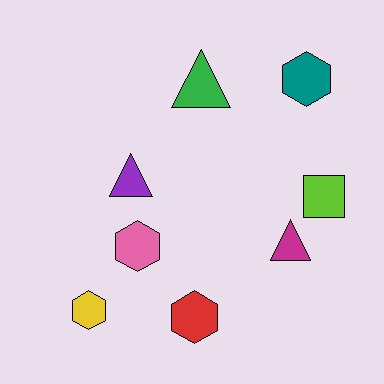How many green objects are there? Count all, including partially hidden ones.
There is 1 green object.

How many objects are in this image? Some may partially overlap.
There are 8 objects.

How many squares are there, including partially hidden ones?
There is 1 square.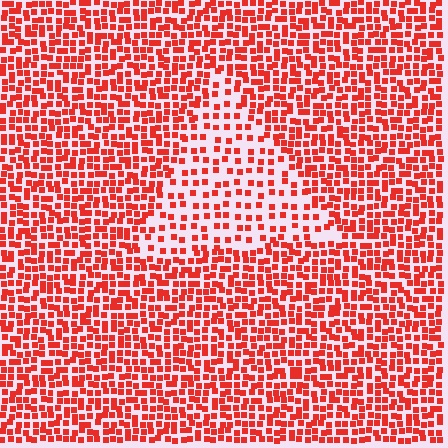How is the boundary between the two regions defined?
The boundary is defined by a change in element density (approximately 2.0x ratio). All elements are the same color, size, and shape.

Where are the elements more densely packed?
The elements are more densely packed outside the triangle boundary.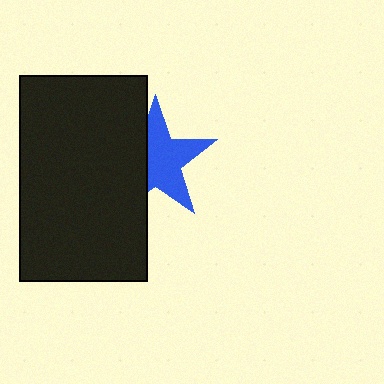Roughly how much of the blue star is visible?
About half of it is visible (roughly 63%).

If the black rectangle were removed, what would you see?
You would see the complete blue star.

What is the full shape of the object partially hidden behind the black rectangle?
The partially hidden object is a blue star.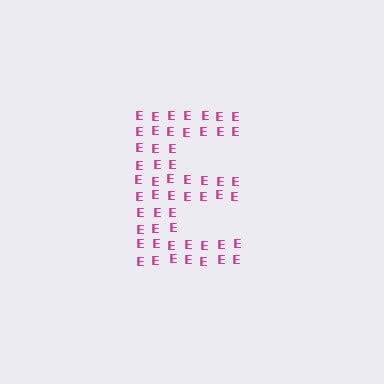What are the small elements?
The small elements are letter E's.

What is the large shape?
The large shape is the letter E.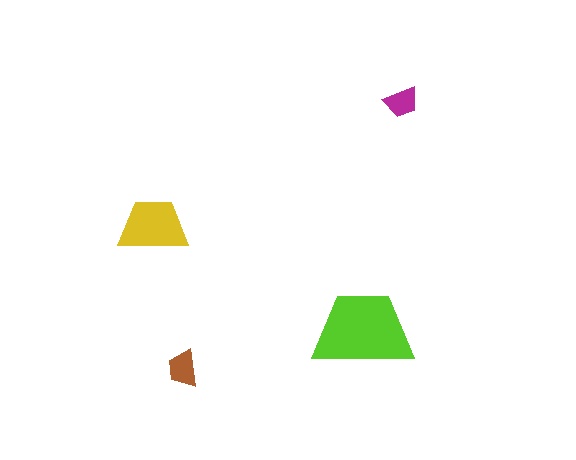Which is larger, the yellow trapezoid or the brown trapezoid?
The yellow one.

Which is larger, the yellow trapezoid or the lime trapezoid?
The lime one.